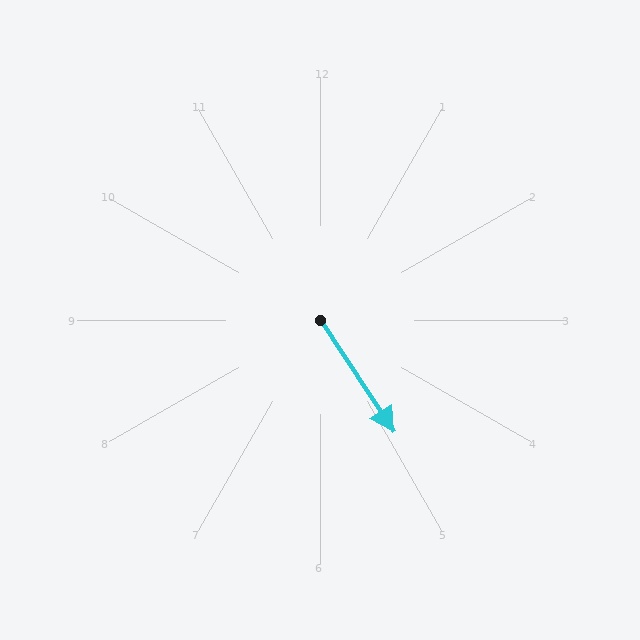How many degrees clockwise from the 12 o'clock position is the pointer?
Approximately 146 degrees.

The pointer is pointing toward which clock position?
Roughly 5 o'clock.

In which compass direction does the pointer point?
Southeast.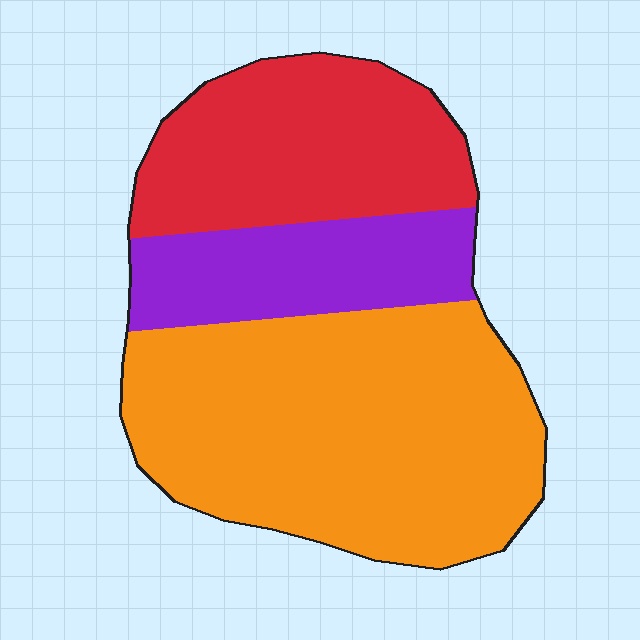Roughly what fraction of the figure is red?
Red covers 28% of the figure.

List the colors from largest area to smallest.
From largest to smallest: orange, red, purple.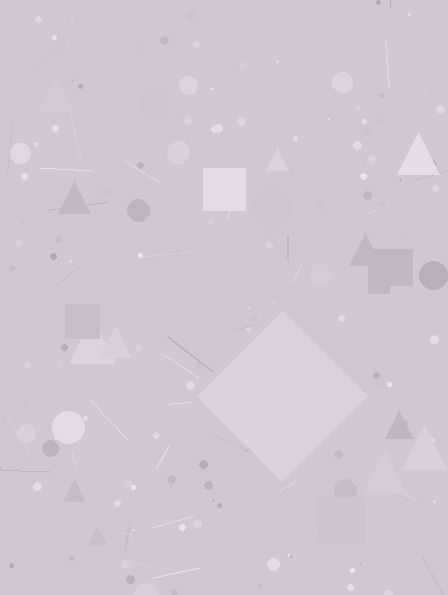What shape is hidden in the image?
A diamond is hidden in the image.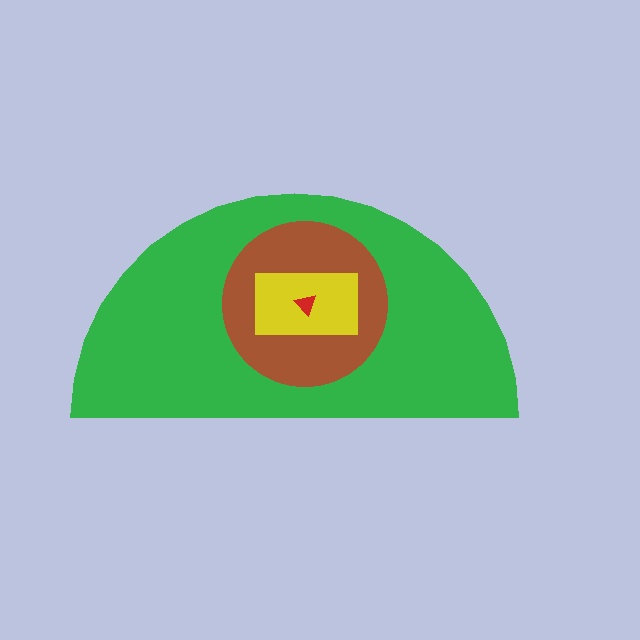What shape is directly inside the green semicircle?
The brown circle.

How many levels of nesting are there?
4.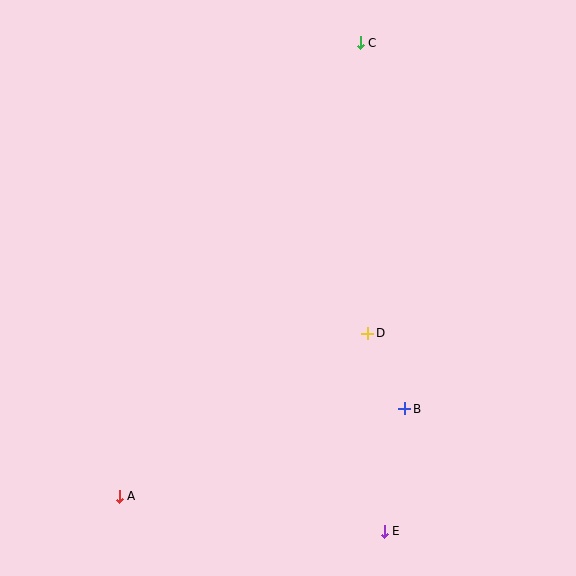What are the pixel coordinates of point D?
Point D is at (368, 333).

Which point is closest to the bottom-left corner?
Point A is closest to the bottom-left corner.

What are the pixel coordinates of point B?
Point B is at (405, 409).